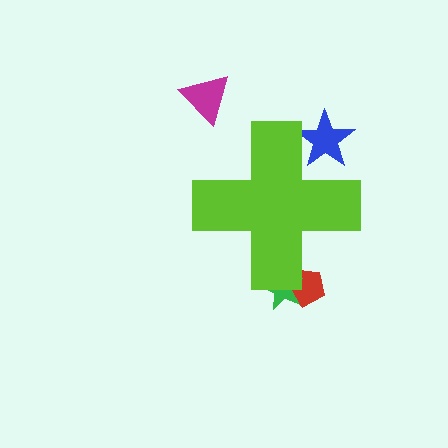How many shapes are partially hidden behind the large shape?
3 shapes are partially hidden.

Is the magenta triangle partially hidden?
No, the magenta triangle is fully visible.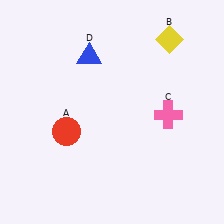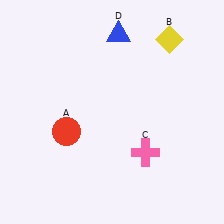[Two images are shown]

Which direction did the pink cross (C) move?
The pink cross (C) moved down.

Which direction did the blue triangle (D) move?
The blue triangle (D) moved right.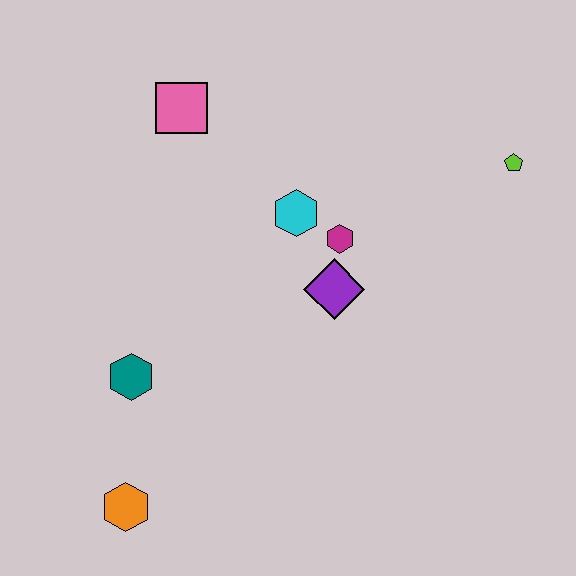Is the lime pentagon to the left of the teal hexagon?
No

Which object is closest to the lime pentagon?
The magenta hexagon is closest to the lime pentagon.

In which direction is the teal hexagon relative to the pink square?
The teal hexagon is below the pink square.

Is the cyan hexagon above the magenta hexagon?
Yes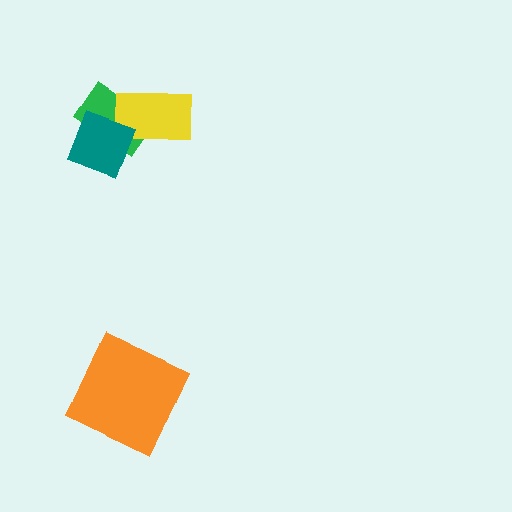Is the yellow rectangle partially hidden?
No, no other shape covers it.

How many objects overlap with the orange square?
0 objects overlap with the orange square.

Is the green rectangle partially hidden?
Yes, it is partially covered by another shape.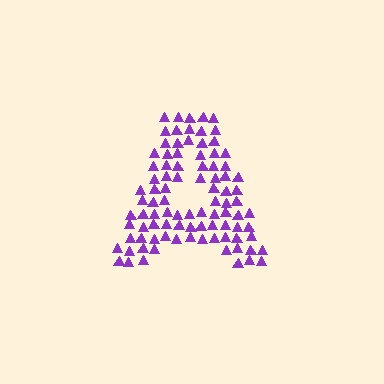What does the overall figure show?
The overall figure shows the letter A.